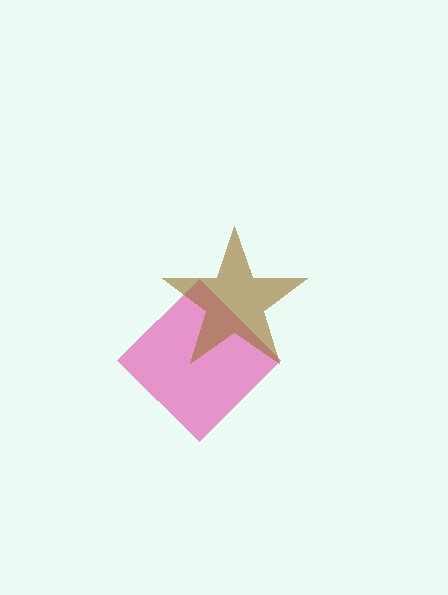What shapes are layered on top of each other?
The layered shapes are: a pink diamond, a brown star.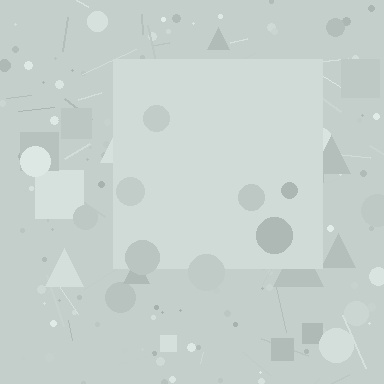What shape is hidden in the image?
A square is hidden in the image.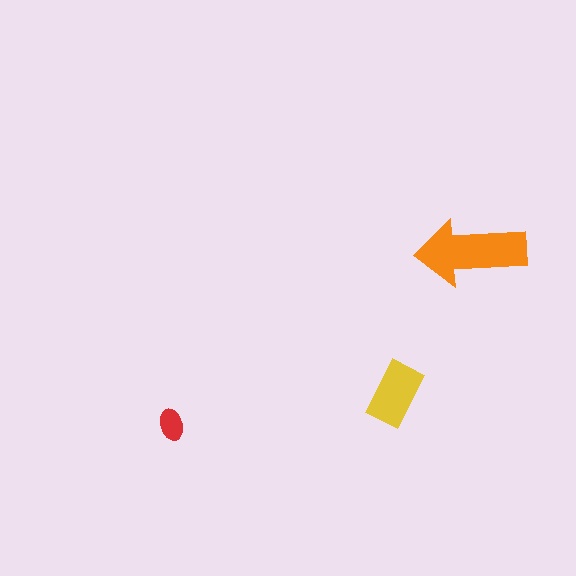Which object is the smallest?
The red ellipse.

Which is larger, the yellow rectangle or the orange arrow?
The orange arrow.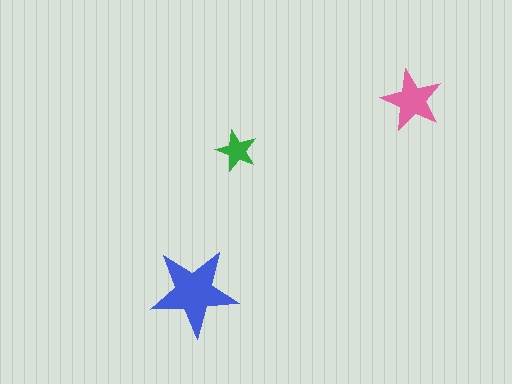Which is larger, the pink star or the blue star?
The blue one.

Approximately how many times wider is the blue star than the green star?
About 2 times wider.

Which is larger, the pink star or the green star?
The pink one.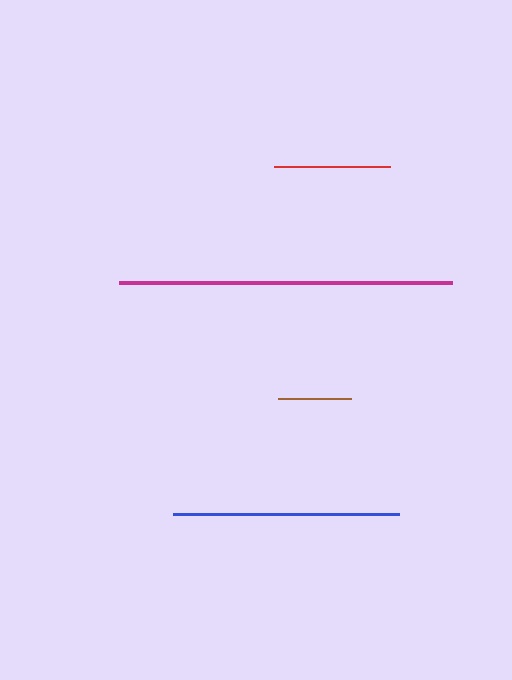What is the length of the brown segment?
The brown segment is approximately 73 pixels long.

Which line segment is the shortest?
The brown line is the shortest at approximately 73 pixels.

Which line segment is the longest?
The magenta line is the longest at approximately 332 pixels.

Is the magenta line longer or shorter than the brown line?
The magenta line is longer than the brown line.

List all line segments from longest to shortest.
From longest to shortest: magenta, blue, red, brown.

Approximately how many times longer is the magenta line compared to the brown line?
The magenta line is approximately 4.5 times the length of the brown line.